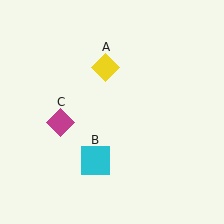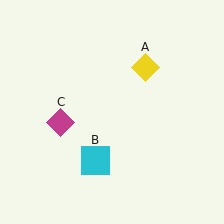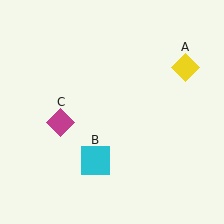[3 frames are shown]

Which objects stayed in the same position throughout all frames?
Cyan square (object B) and magenta diamond (object C) remained stationary.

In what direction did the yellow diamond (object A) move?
The yellow diamond (object A) moved right.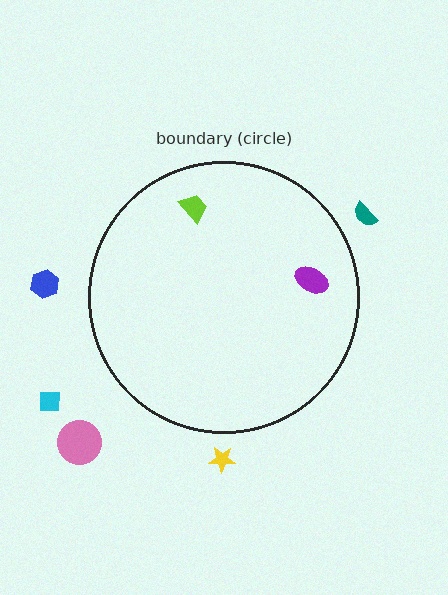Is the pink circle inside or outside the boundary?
Outside.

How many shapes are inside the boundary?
2 inside, 5 outside.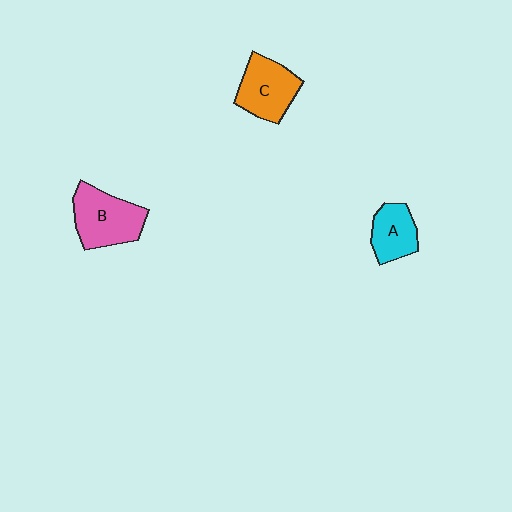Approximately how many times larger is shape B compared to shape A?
Approximately 1.5 times.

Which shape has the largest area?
Shape B (pink).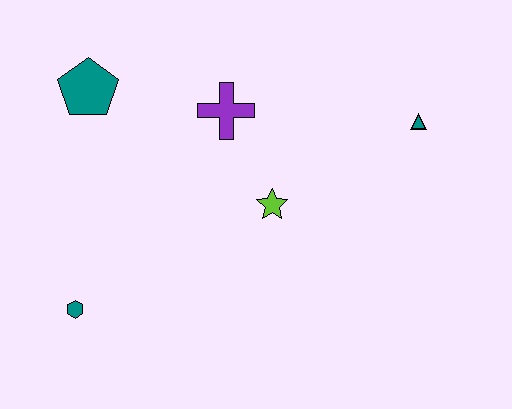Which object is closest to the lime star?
The purple cross is closest to the lime star.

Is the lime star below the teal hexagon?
No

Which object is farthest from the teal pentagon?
The teal triangle is farthest from the teal pentagon.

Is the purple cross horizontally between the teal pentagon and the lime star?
Yes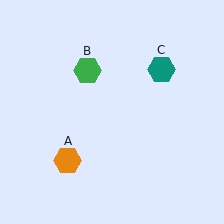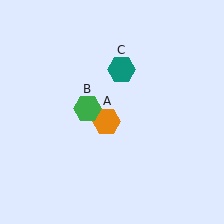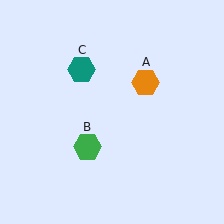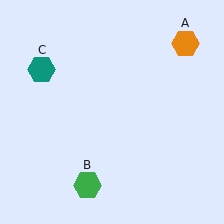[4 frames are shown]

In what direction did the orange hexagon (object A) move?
The orange hexagon (object A) moved up and to the right.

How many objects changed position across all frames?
3 objects changed position: orange hexagon (object A), green hexagon (object B), teal hexagon (object C).